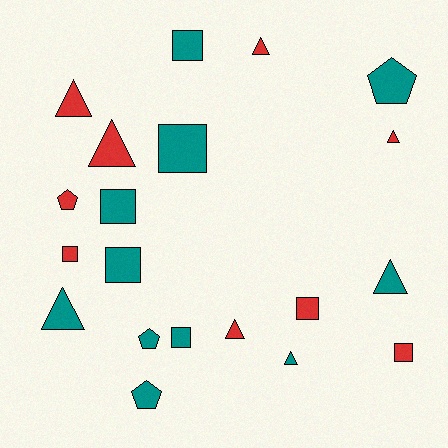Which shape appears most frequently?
Square, with 8 objects.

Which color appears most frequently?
Teal, with 11 objects.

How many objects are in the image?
There are 20 objects.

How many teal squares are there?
There are 5 teal squares.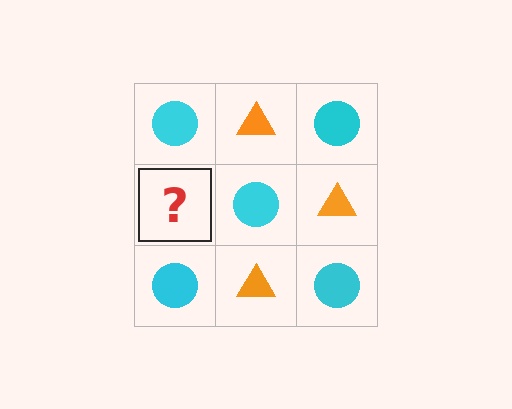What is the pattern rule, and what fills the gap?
The rule is that it alternates cyan circle and orange triangle in a checkerboard pattern. The gap should be filled with an orange triangle.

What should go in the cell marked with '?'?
The missing cell should contain an orange triangle.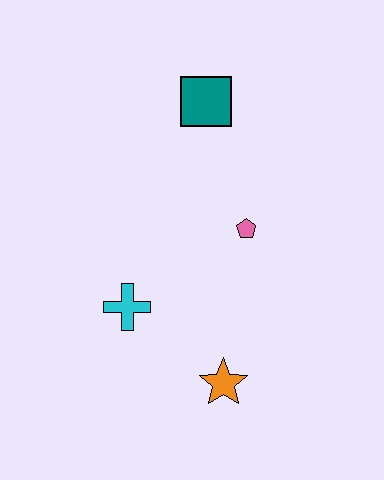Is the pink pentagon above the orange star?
Yes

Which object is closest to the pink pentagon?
The teal square is closest to the pink pentagon.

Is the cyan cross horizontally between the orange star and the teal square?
No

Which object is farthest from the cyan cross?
The teal square is farthest from the cyan cross.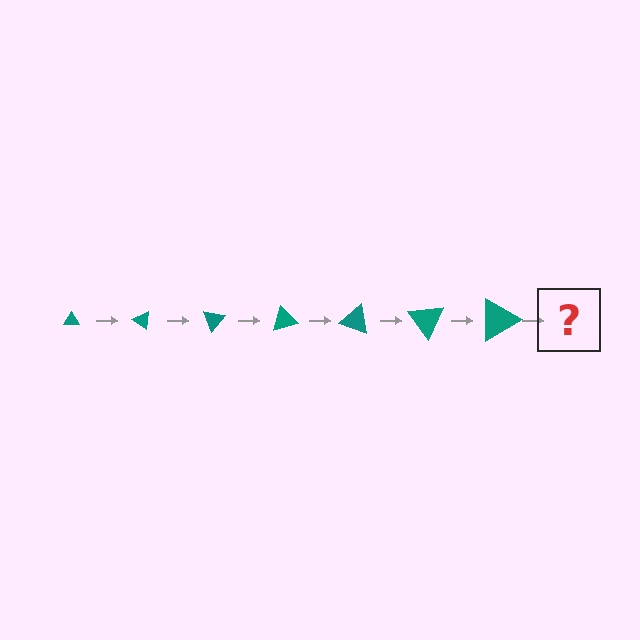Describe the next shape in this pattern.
It should be a triangle, larger than the previous one and rotated 245 degrees from the start.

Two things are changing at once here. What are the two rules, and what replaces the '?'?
The two rules are that the triangle grows larger each step and it rotates 35 degrees each step. The '?' should be a triangle, larger than the previous one and rotated 245 degrees from the start.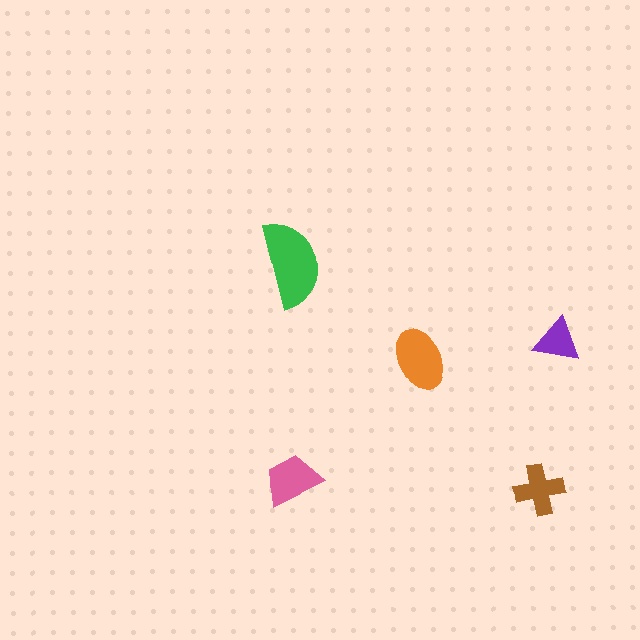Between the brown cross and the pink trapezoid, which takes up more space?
The pink trapezoid.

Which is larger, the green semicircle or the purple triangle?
The green semicircle.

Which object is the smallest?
The purple triangle.